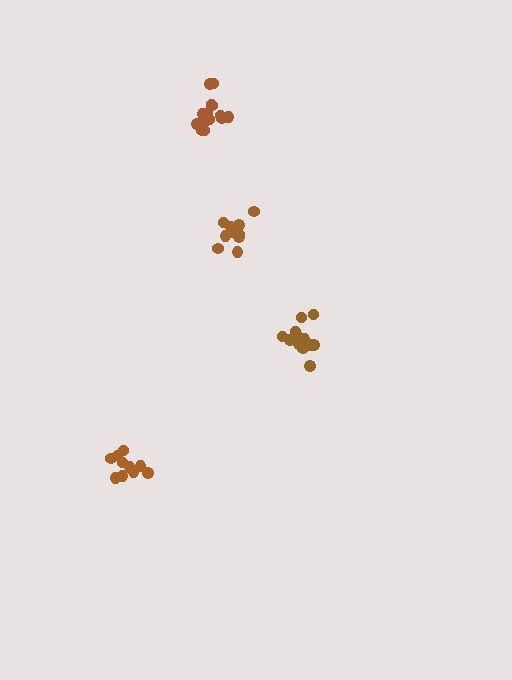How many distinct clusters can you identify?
There are 4 distinct clusters.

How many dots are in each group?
Group 1: 10 dots, Group 2: 15 dots, Group 3: 11 dots, Group 4: 15 dots (51 total).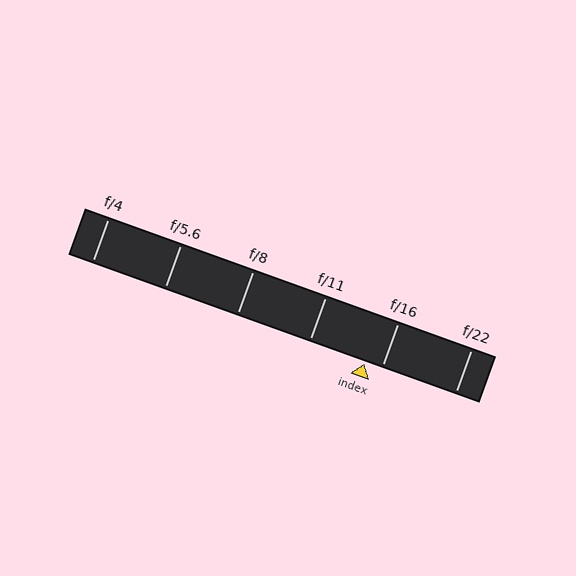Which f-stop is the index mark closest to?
The index mark is closest to f/16.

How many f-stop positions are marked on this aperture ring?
There are 6 f-stop positions marked.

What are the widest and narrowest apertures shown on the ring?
The widest aperture shown is f/4 and the narrowest is f/22.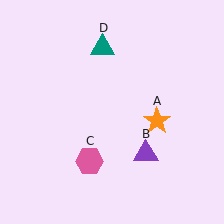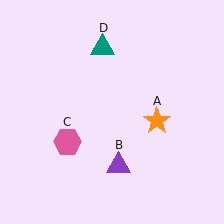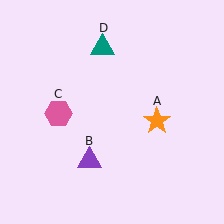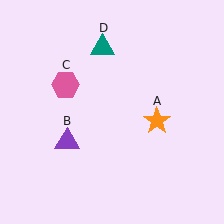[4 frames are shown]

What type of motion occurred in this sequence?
The purple triangle (object B), pink hexagon (object C) rotated clockwise around the center of the scene.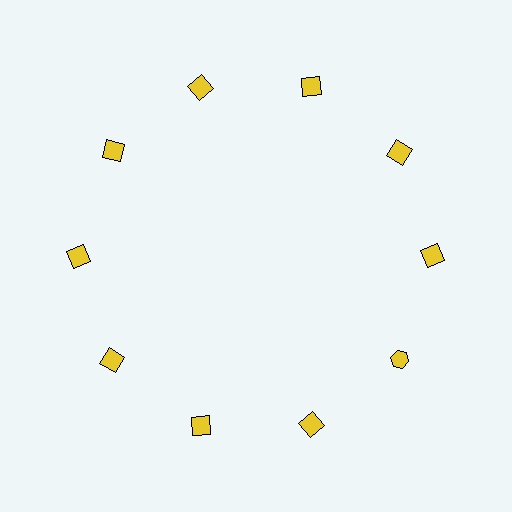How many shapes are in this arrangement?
There are 10 shapes arranged in a ring pattern.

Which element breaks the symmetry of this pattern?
The yellow hexagon at roughly the 4 o'clock position breaks the symmetry. All other shapes are yellow squares.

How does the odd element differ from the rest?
It has a different shape: hexagon instead of square.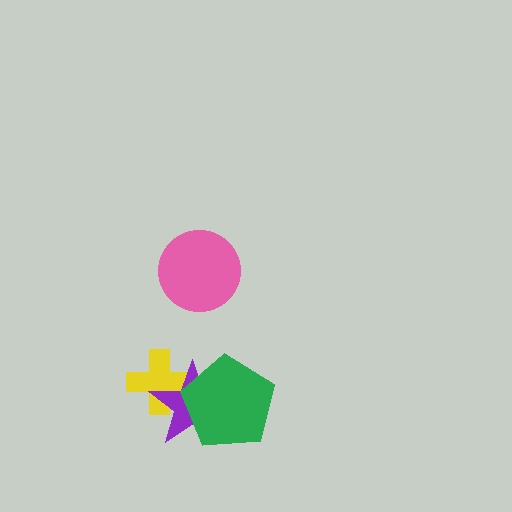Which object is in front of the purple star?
The green pentagon is in front of the purple star.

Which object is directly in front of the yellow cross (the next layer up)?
The purple star is directly in front of the yellow cross.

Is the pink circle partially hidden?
No, no other shape covers it.